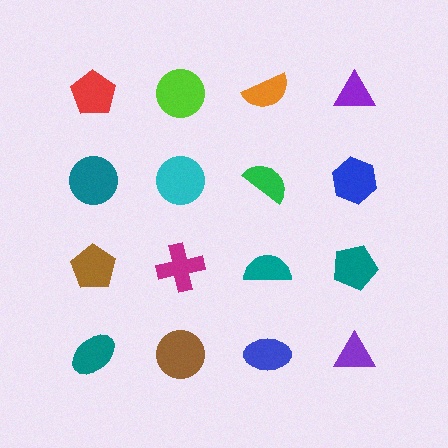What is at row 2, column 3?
A green semicircle.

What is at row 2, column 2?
A cyan circle.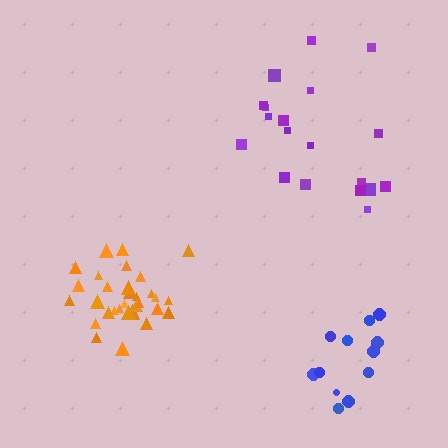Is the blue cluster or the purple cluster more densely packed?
Blue.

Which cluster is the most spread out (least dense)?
Purple.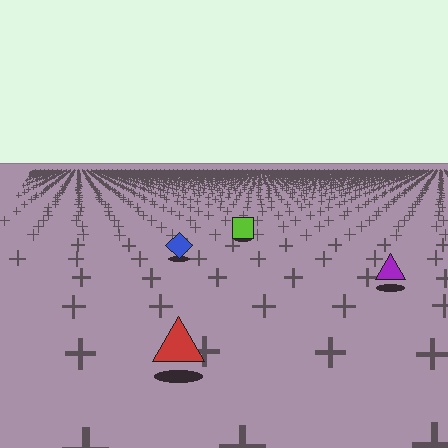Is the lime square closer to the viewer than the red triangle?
No. The red triangle is closer — you can tell from the texture gradient: the ground texture is coarser near it.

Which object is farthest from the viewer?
The lime square is farthest from the viewer. It appears smaller and the ground texture around it is denser.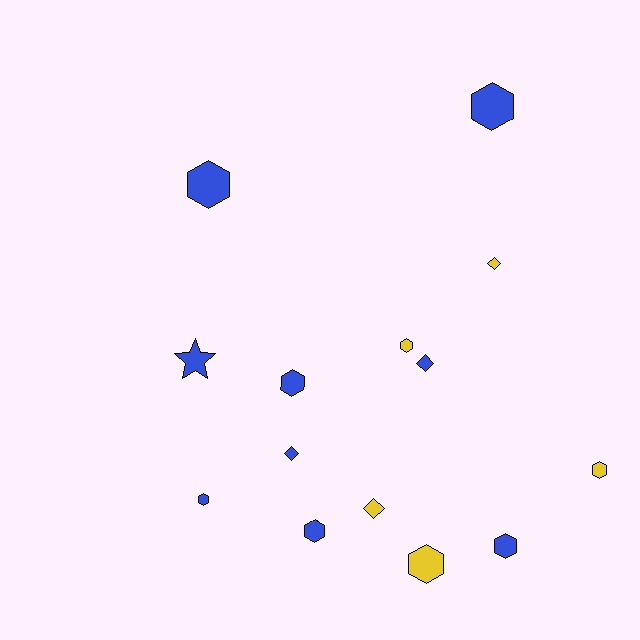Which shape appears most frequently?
Hexagon, with 9 objects.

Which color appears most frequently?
Blue, with 9 objects.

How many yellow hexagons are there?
There are 3 yellow hexagons.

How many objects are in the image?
There are 14 objects.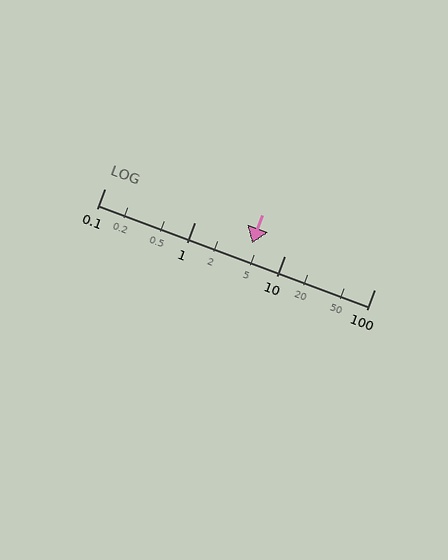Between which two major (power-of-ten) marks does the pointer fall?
The pointer is between 1 and 10.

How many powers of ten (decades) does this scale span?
The scale spans 3 decades, from 0.1 to 100.